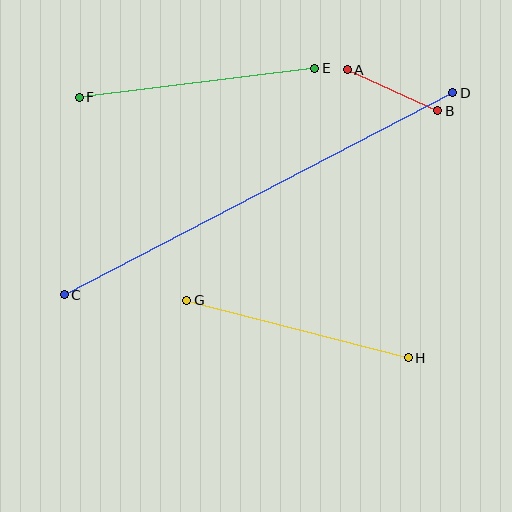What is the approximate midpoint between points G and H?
The midpoint is at approximately (298, 329) pixels.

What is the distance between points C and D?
The distance is approximately 438 pixels.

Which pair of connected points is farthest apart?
Points C and D are farthest apart.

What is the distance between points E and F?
The distance is approximately 238 pixels.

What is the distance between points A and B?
The distance is approximately 100 pixels.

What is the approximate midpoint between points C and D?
The midpoint is at approximately (258, 194) pixels.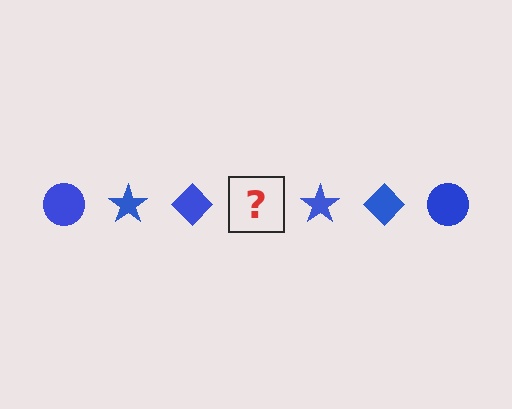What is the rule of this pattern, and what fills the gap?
The rule is that the pattern cycles through circle, star, diamond shapes in blue. The gap should be filled with a blue circle.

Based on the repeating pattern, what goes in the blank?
The blank should be a blue circle.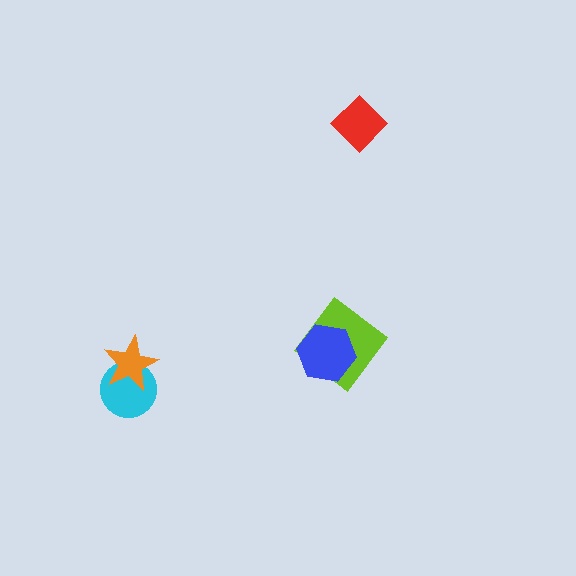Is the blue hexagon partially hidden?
No, no other shape covers it.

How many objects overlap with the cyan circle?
1 object overlaps with the cyan circle.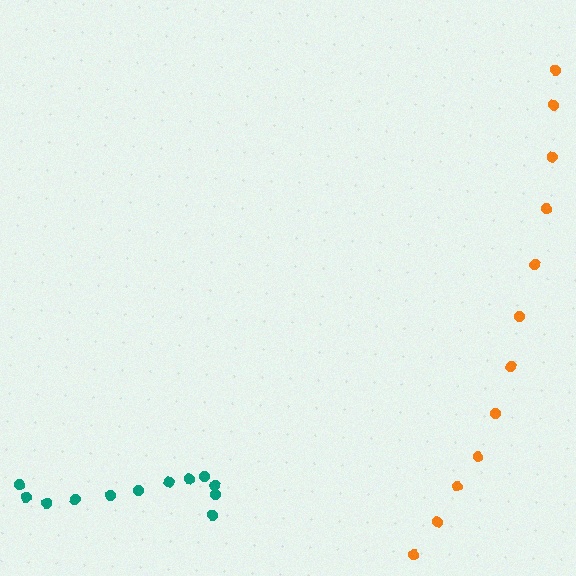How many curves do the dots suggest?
There are 2 distinct paths.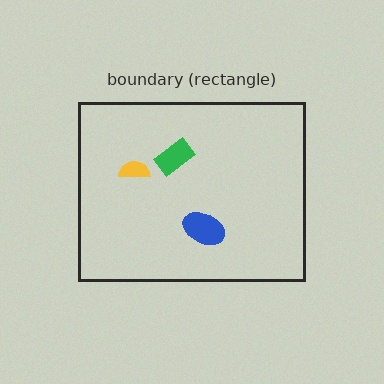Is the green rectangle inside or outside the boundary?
Inside.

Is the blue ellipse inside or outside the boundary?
Inside.